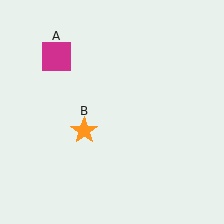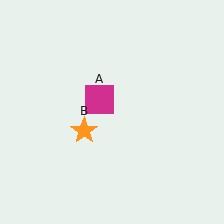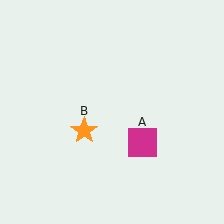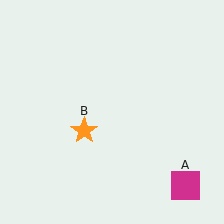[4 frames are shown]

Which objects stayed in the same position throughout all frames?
Orange star (object B) remained stationary.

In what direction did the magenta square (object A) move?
The magenta square (object A) moved down and to the right.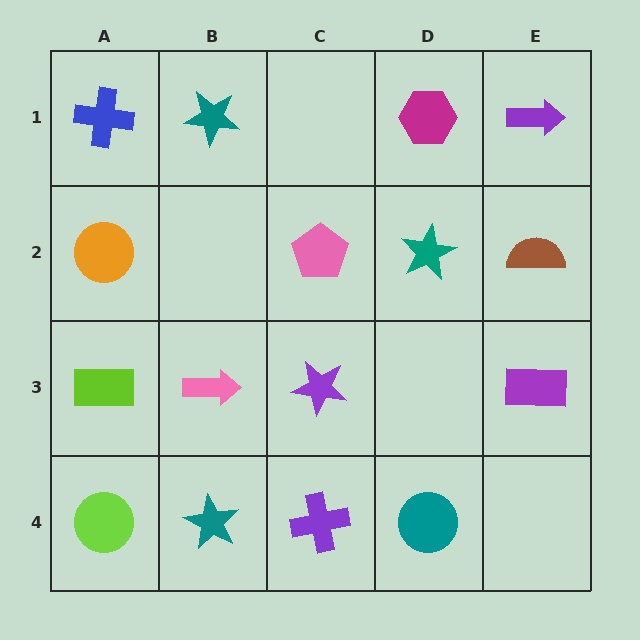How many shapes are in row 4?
4 shapes.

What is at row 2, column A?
An orange circle.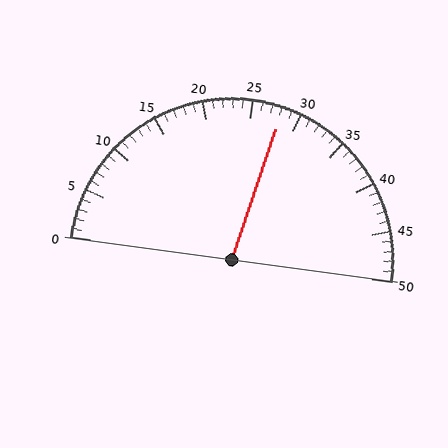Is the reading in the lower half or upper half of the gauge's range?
The reading is in the upper half of the range (0 to 50).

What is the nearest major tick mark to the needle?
The nearest major tick mark is 30.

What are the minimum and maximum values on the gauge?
The gauge ranges from 0 to 50.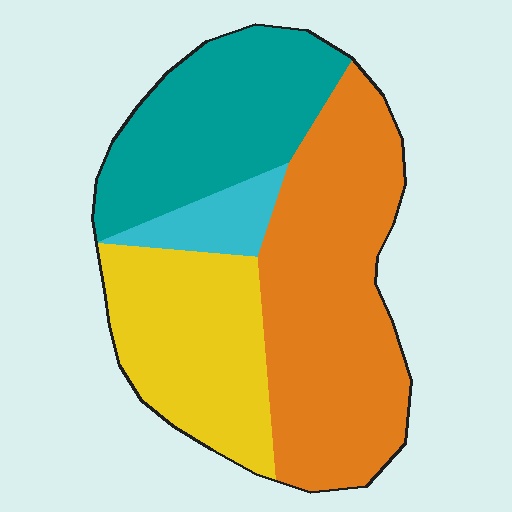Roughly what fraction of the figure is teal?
Teal takes up between a quarter and a half of the figure.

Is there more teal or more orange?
Orange.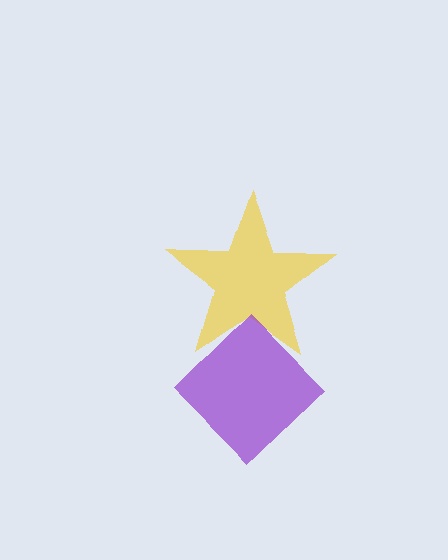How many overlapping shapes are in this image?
There are 2 overlapping shapes in the image.